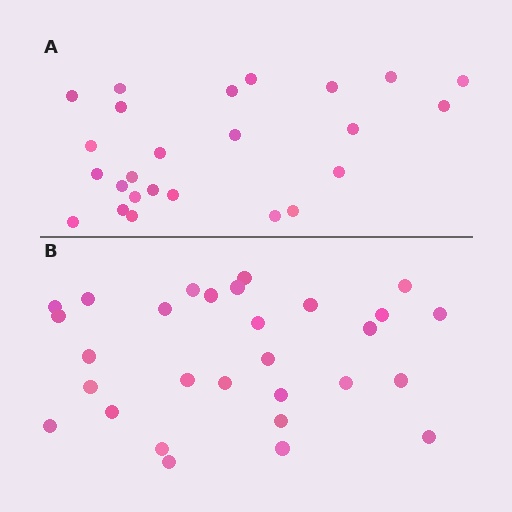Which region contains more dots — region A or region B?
Region B (the bottom region) has more dots.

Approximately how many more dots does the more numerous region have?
Region B has about 4 more dots than region A.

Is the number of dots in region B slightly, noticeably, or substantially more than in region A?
Region B has only slightly more — the two regions are fairly close. The ratio is roughly 1.2 to 1.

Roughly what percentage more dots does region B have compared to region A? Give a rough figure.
About 15% more.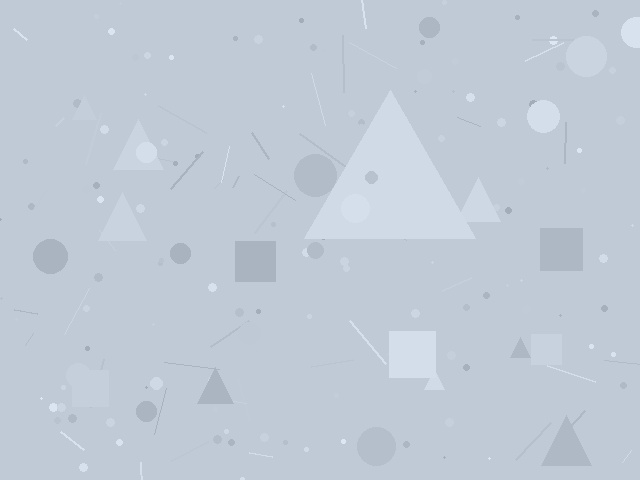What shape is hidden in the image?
A triangle is hidden in the image.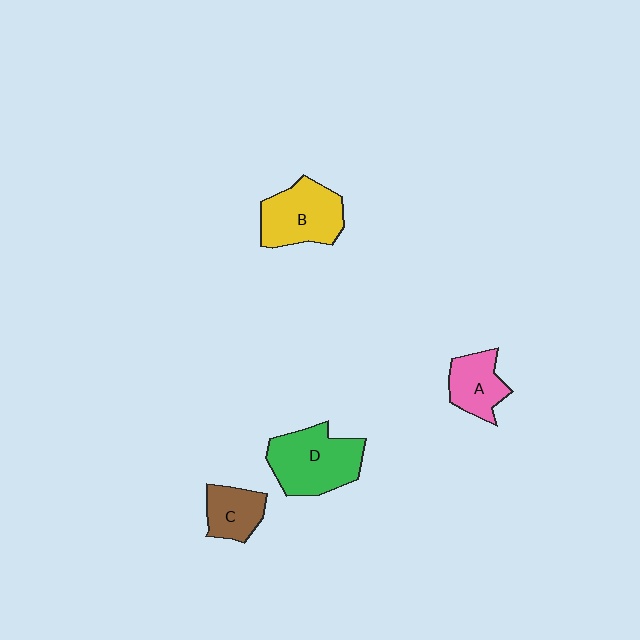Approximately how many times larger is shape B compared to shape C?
Approximately 1.7 times.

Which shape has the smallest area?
Shape C (brown).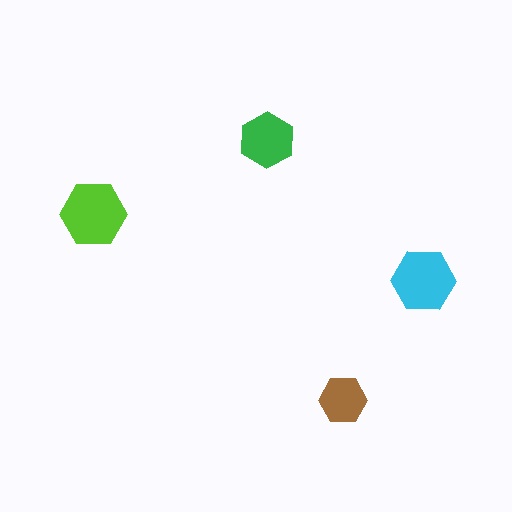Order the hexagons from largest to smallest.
the lime one, the cyan one, the green one, the brown one.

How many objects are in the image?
There are 4 objects in the image.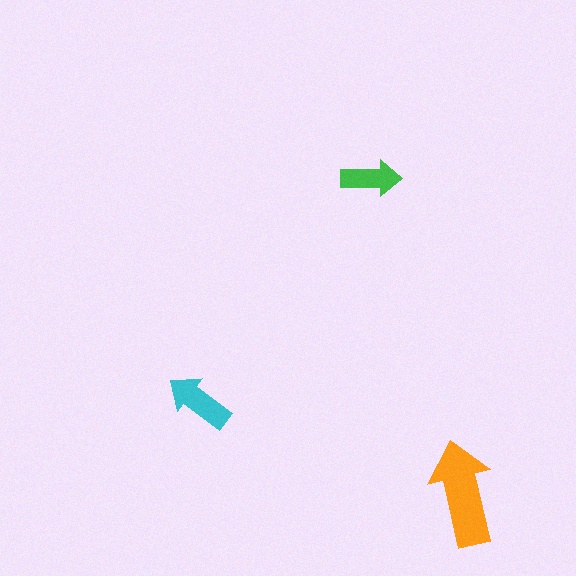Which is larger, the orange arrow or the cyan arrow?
The orange one.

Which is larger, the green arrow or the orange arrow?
The orange one.